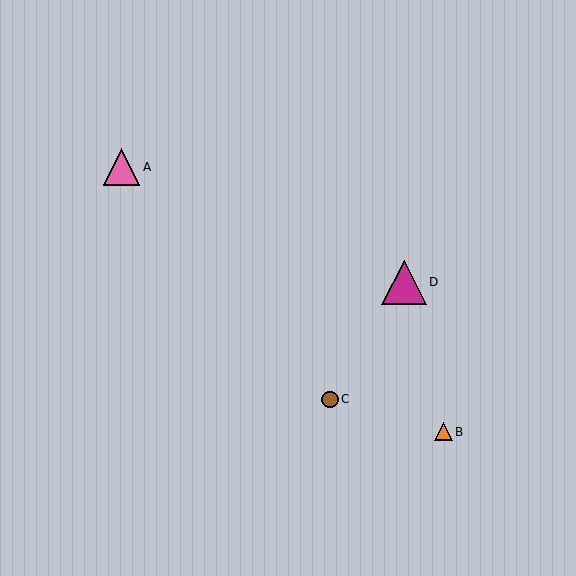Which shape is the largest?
The magenta triangle (labeled D) is the largest.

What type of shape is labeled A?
Shape A is a pink triangle.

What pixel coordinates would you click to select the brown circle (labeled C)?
Click at (330, 399) to select the brown circle C.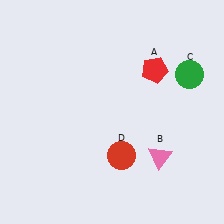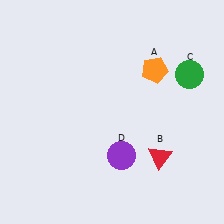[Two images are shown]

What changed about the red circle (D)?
In Image 1, D is red. In Image 2, it changed to purple.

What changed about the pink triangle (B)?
In Image 1, B is pink. In Image 2, it changed to red.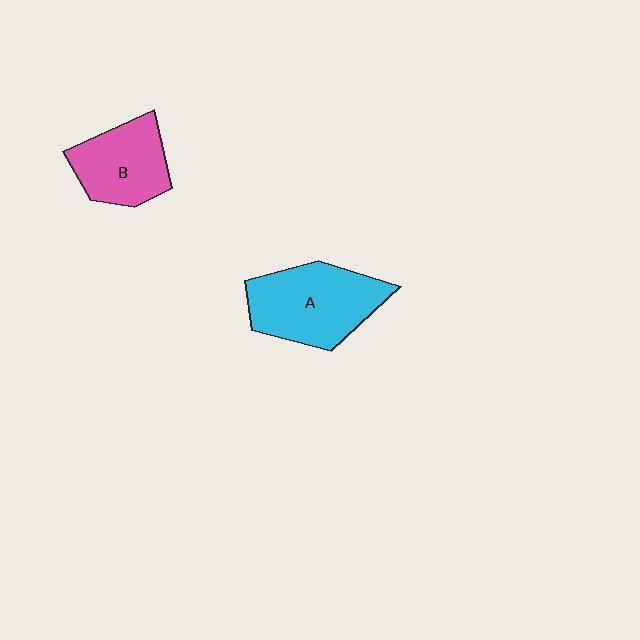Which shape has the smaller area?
Shape B (pink).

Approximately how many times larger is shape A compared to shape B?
Approximately 1.3 times.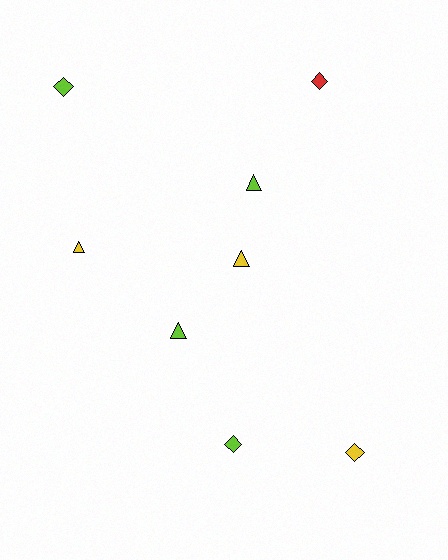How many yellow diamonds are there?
There is 1 yellow diamond.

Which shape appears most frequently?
Diamond, with 4 objects.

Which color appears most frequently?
Lime, with 4 objects.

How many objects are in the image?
There are 8 objects.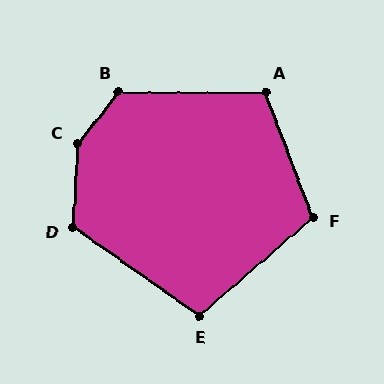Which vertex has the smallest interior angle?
E, at approximately 104 degrees.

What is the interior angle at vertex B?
Approximately 128 degrees (obtuse).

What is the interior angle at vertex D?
Approximately 122 degrees (obtuse).